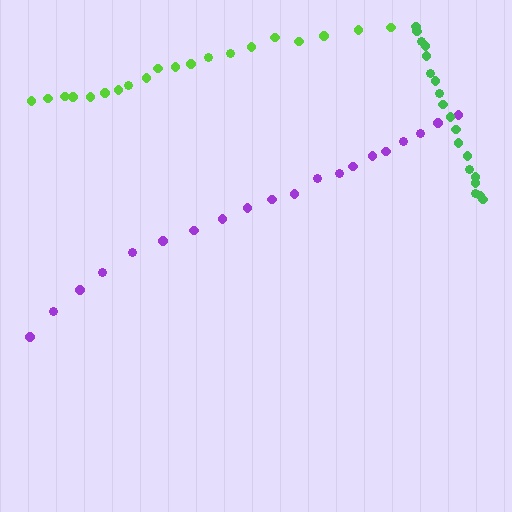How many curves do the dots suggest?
There are 3 distinct paths.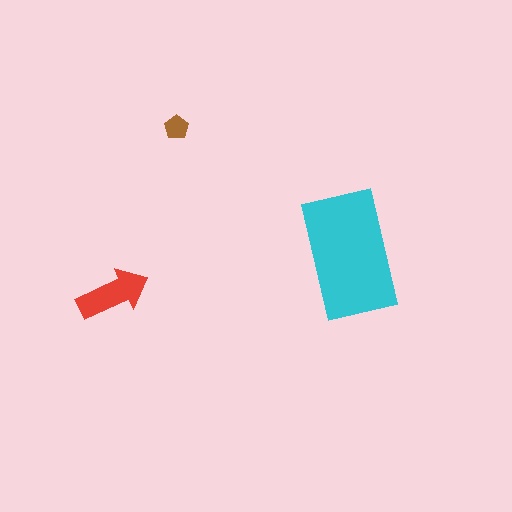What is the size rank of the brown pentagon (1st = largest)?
3rd.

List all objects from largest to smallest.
The cyan rectangle, the red arrow, the brown pentagon.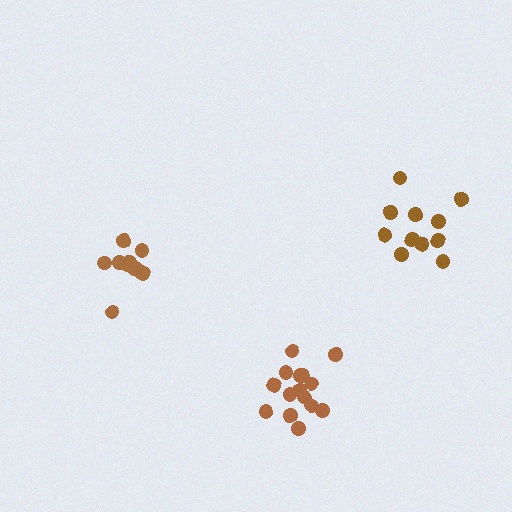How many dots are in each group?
Group 1: 11 dots, Group 2: 10 dots, Group 3: 16 dots (37 total).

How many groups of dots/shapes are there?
There are 3 groups.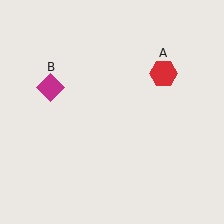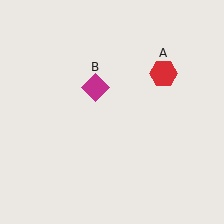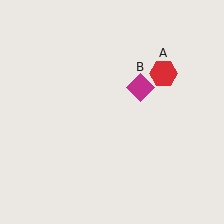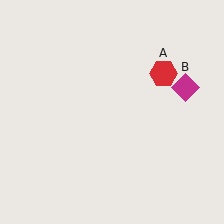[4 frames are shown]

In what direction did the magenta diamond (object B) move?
The magenta diamond (object B) moved right.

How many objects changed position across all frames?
1 object changed position: magenta diamond (object B).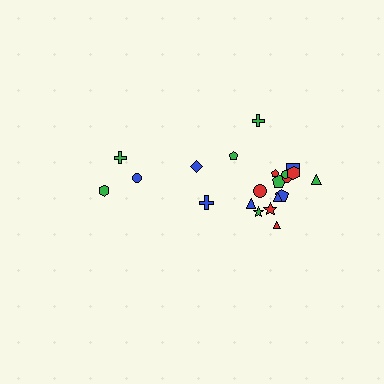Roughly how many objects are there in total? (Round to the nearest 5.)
Roughly 20 objects in total.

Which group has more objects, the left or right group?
The right group.